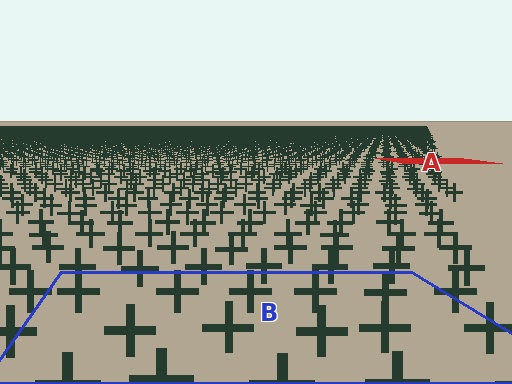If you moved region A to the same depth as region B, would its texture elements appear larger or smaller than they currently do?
They would appear larger. At a closer depth, the same texture elements are projected at a bigger on-screen size.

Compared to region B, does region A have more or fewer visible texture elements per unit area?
Region A has more texture elements per unit area — they are packed more densely because it is farther away.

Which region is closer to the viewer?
Region B is closer. The texture elements there are larger and more spread out.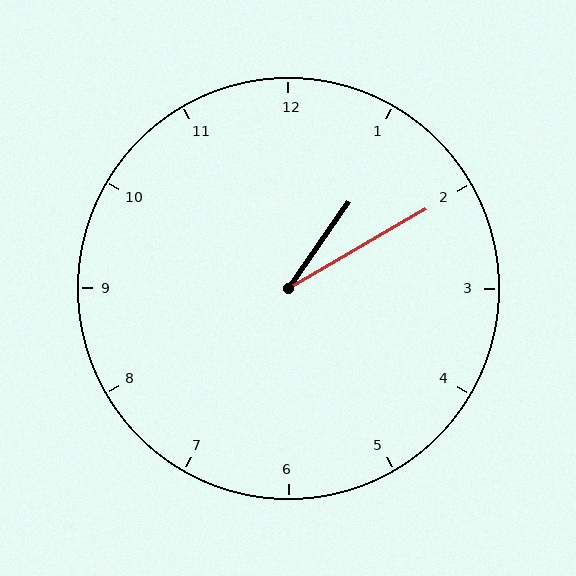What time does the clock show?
1:10.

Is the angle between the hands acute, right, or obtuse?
It is acute.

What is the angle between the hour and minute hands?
Approximately 25 degrees.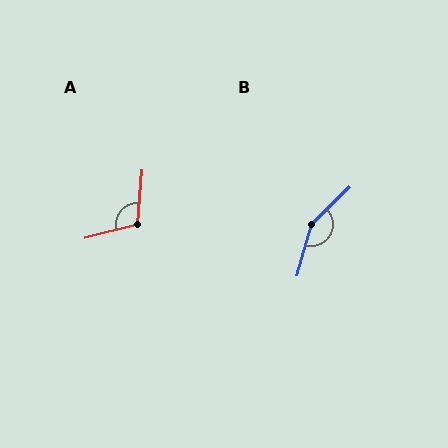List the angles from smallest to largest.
A (109°), B (150°).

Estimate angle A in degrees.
Approximately 109 degrees.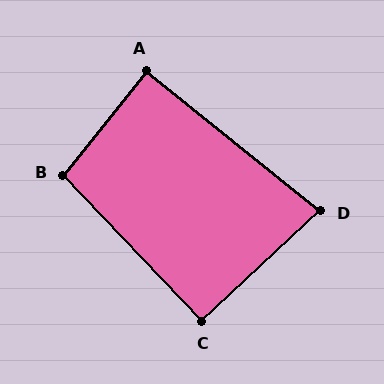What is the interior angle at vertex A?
Approximately 89 degrees (approximately right).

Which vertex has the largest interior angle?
B, at approximately 98 degrees.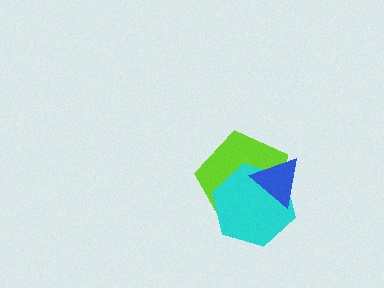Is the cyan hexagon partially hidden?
Yes, it is partially covered by another shape.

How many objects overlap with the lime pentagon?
2 objects overlap with the lime pentagon.